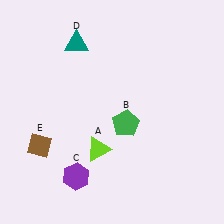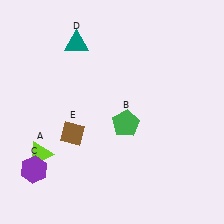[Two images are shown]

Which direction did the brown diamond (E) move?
The brown diamond (E) moved right.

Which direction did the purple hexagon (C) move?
The purple hexagon (C) moved left.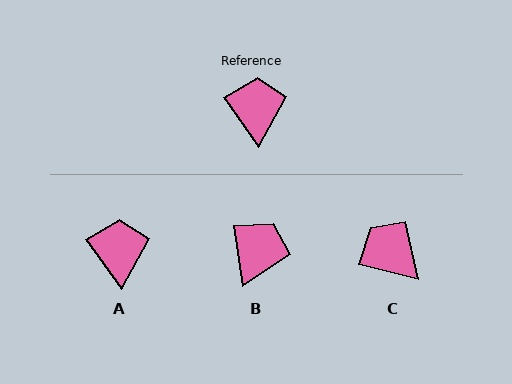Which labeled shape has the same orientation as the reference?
A.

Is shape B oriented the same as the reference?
No, it is off by about 27 degrees.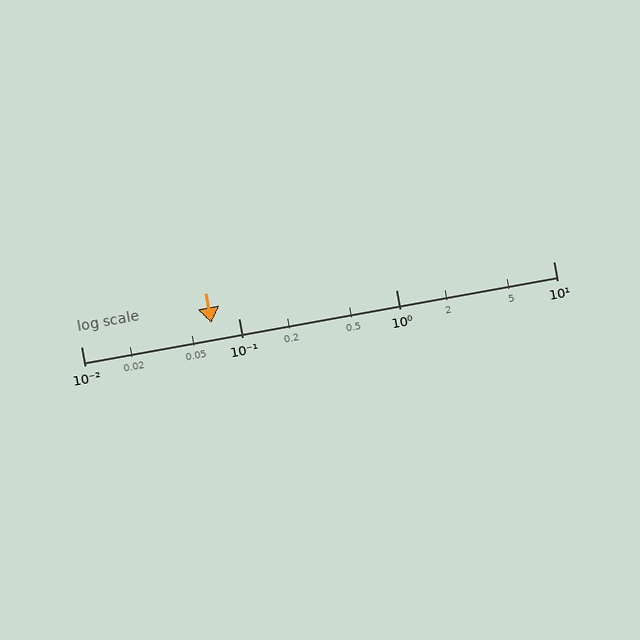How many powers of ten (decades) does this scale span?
The scale spans 3 decades, from 0.01 to 10.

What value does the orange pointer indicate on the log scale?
The pointer indicates approximately 0.067.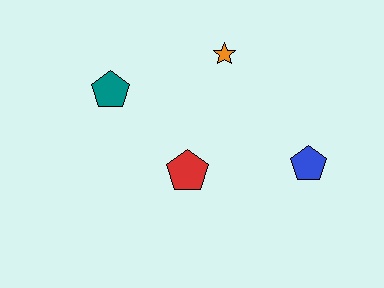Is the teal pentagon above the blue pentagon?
Yes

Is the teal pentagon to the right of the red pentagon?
No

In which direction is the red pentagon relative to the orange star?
The red pentagon is below the orange star.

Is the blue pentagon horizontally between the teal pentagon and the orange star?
No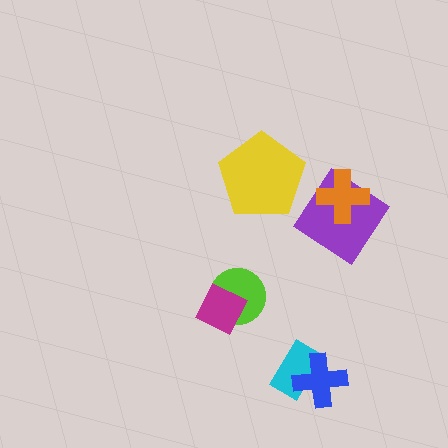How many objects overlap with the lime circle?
1 object overlaps with the lime circle.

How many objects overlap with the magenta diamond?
1 object overlaps with the magenta diamond.